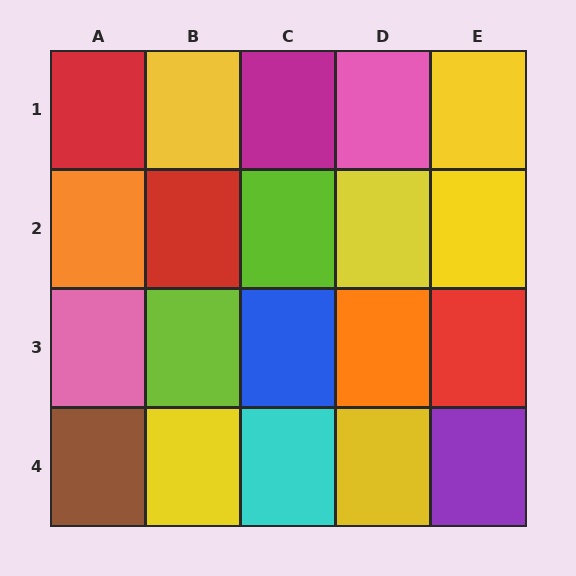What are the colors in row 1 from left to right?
Red, yellow, magenta, pink, yellow.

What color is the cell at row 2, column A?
Orange.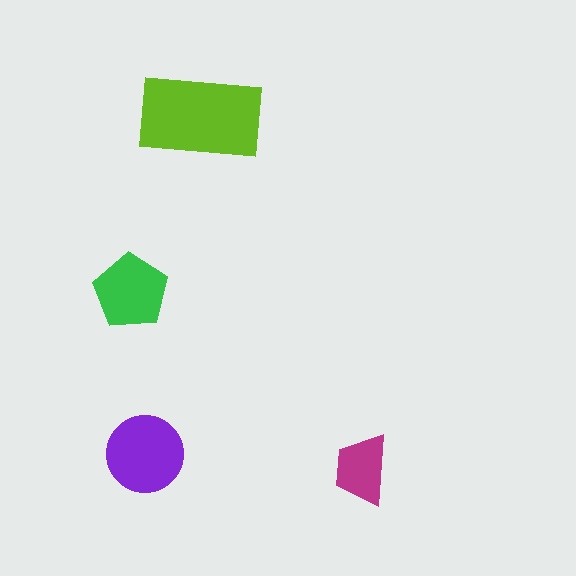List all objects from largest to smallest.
The lime rectangle, the purple circle, the green pentagon, the magenta trapezoid.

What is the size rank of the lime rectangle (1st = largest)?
1st.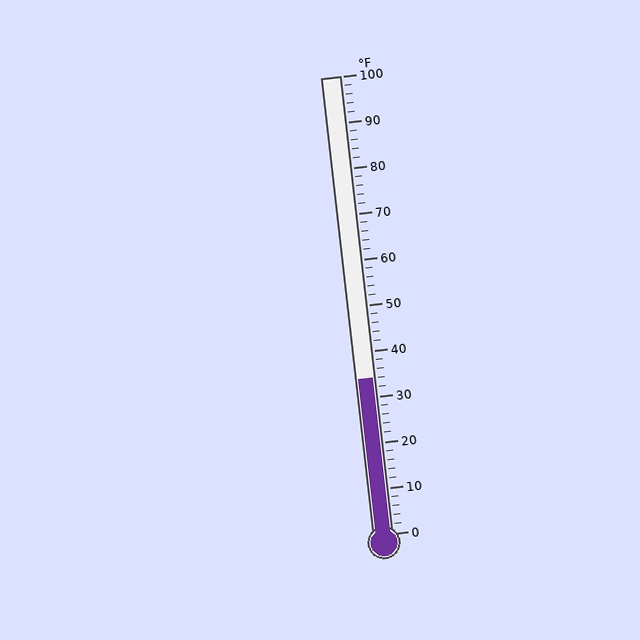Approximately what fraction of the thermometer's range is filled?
The thermometer is filled to approximately 35% of its range.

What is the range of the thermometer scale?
The thermometer scale ranges from 0°F to 100°F.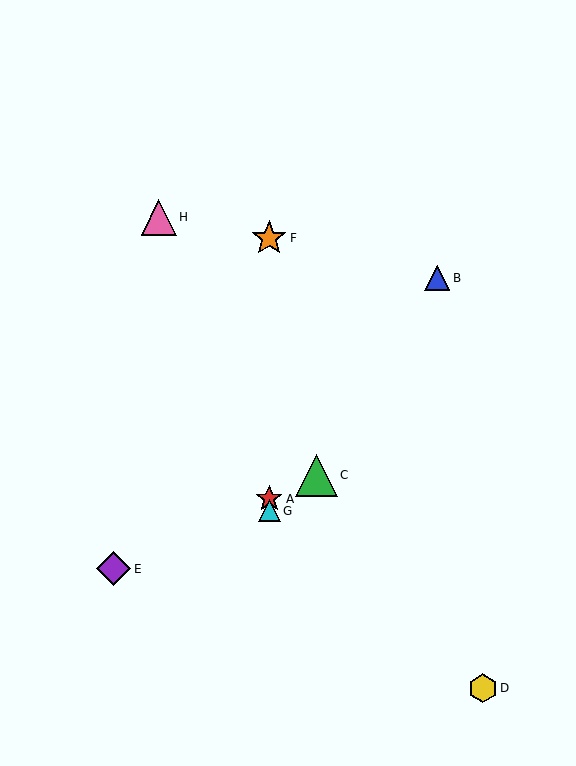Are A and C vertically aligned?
No, A is at x≈269 and C is at x≈317.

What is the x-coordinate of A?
Object A is at x≈269.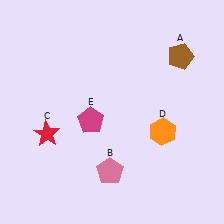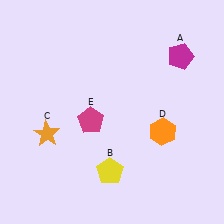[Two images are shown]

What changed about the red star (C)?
In Image 1, C is red. In Image 2, it changed to orange.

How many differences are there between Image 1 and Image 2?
There are 3 differences between the two images.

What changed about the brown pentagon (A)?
In Image 1, A is brown. In Image 2, it changed to magenta.